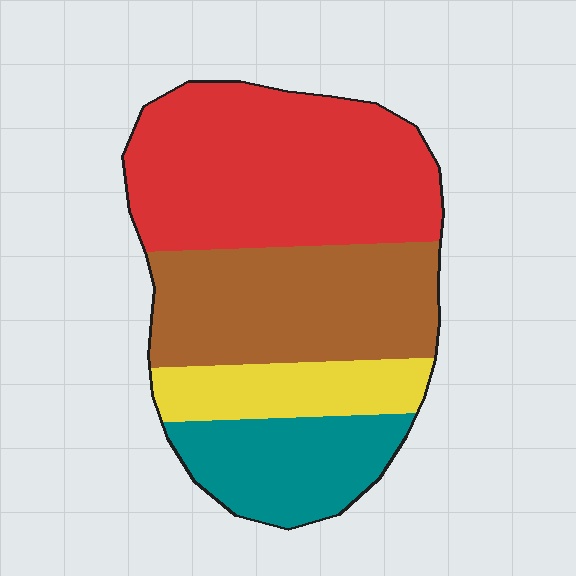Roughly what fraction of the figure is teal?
Teal takes up about one sixth (1/6) of the figure.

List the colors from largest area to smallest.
From largest to smallest: red, brown, teal, yellow.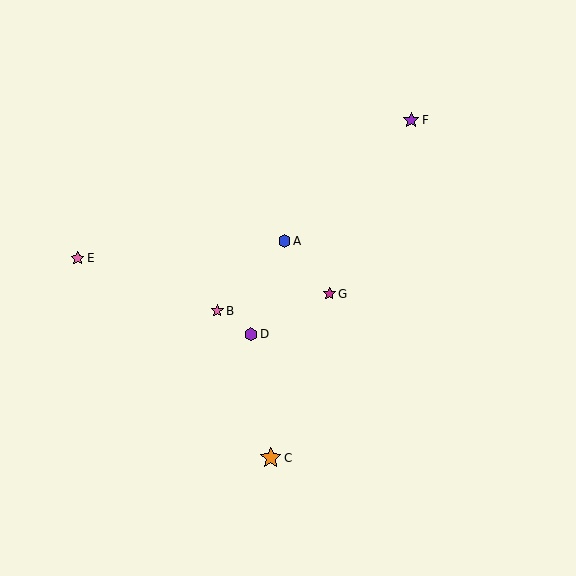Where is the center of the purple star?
The center of the purple star is at (411, 120).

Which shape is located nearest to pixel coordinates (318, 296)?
The magenta star (labeled G) at (329, 294) is nearest to that location.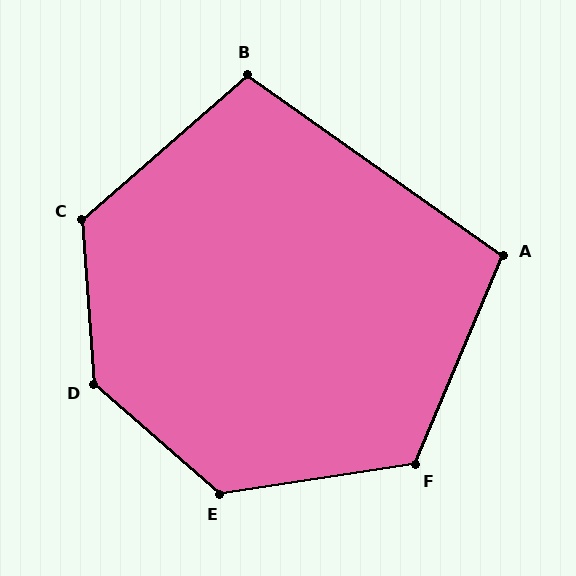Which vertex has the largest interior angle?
D, at approximately 135 degrees.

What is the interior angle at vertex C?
Approximately 127 degrees (obtuse).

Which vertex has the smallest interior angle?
A, at approximately 103 degrees.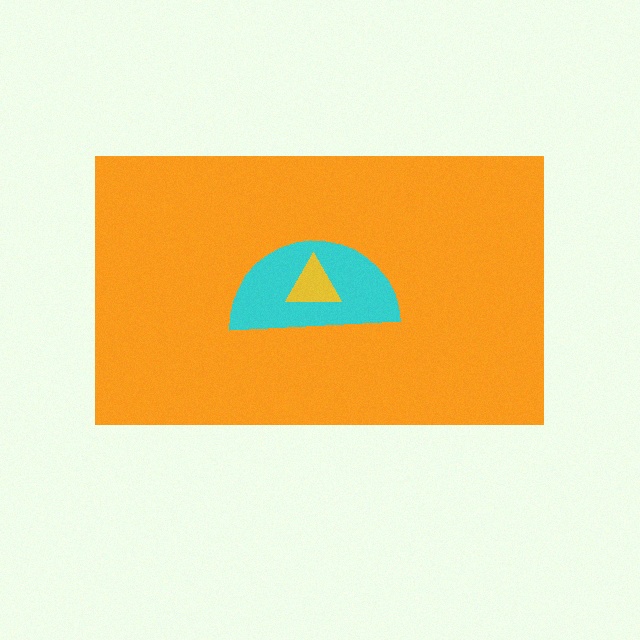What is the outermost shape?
The orange rectangle.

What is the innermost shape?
The yellow triangle.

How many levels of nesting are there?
3.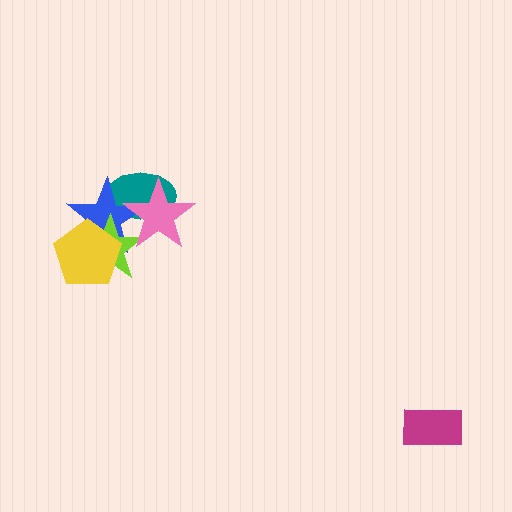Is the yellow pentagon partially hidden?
No, no other shape covers it.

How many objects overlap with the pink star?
3 objects overlap with the pink star.